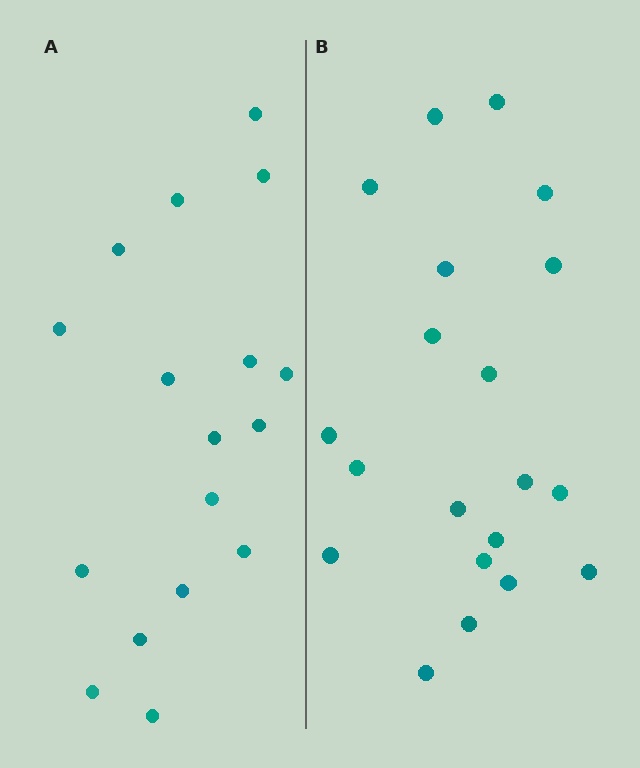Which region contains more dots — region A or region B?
Region B (the right region) has more dots.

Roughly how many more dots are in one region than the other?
Region B has just a few more — roughly 2 or 3 more dots than region A.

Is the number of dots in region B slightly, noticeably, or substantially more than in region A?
Region B has only slightly more — the two regions are fairly close. The ratio is roughly 1.2 to 1.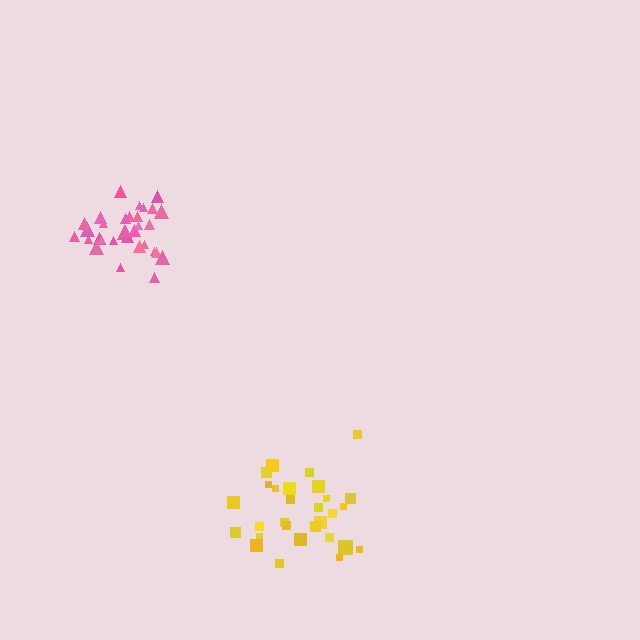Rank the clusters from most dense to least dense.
pink, yellow.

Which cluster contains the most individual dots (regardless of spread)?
Pink (34).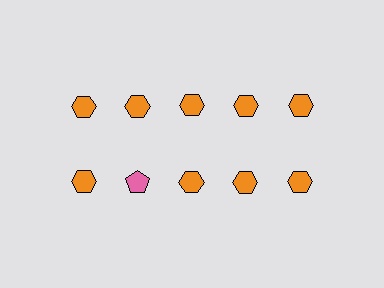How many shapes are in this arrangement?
There are 10 shapes arranged in a grid pattern.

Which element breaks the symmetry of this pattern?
The pink pentagon in the second row, second from left column breaks the symmetry. All other shapes are orange hexagons.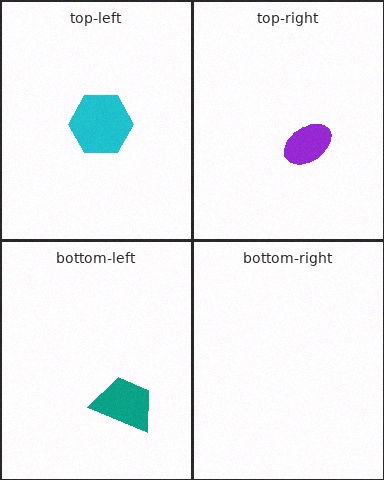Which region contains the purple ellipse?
The top-right region.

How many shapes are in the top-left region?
1.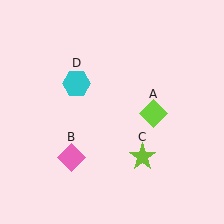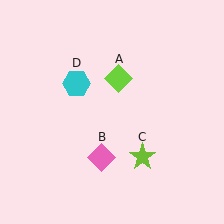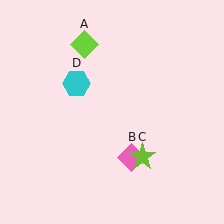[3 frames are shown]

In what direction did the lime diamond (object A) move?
The lime diamond (object A) moved up and to the left.